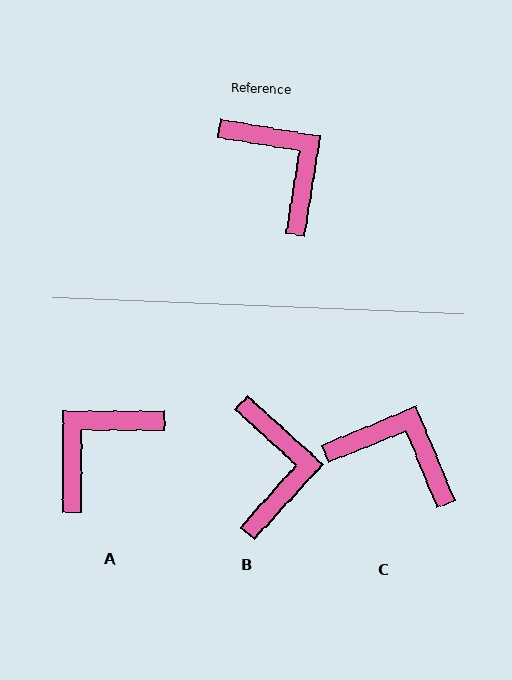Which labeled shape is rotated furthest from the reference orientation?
A, about 99 degrees away.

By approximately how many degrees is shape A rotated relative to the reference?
Approximately 99 degrees counter-clockwise.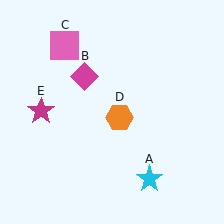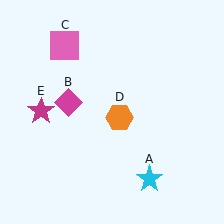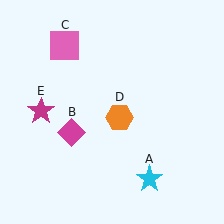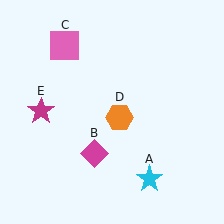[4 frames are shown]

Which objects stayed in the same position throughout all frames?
Cyan star (object A) and pink square (object C) and orange hexagon (object D) and magenta star (object E) remained stationary.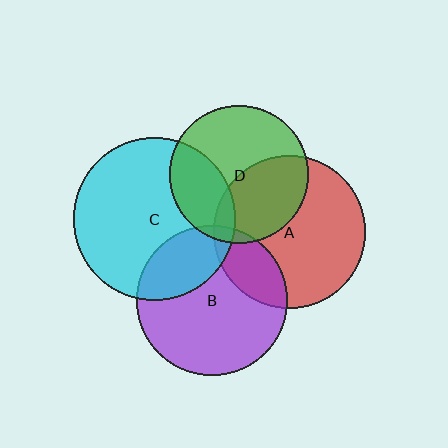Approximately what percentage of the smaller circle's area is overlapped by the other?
Approximately 25%.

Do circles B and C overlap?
Yes.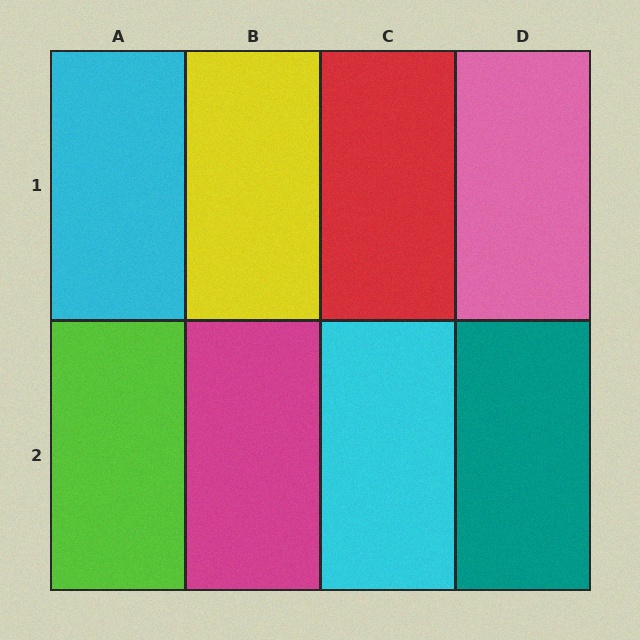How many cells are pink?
1 cell is pink.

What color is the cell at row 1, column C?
Red.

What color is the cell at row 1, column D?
Pink.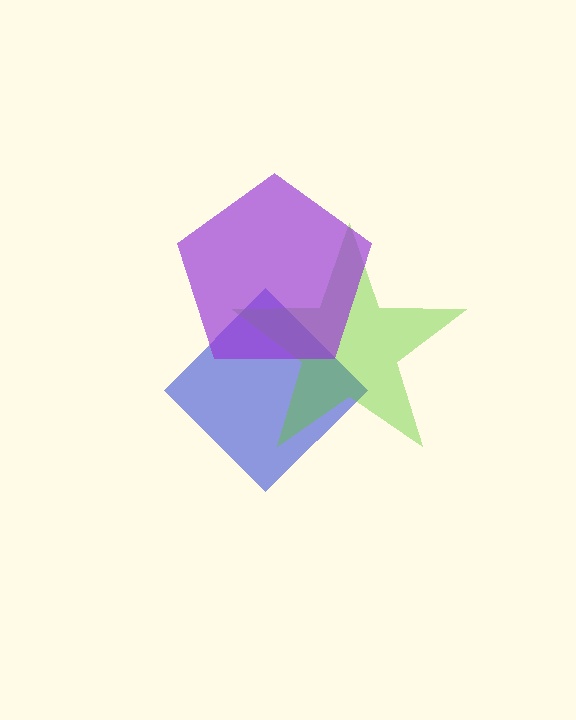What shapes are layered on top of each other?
The layered shapes are: a blue diamond, a lime star, a purple pentagon.